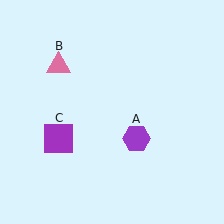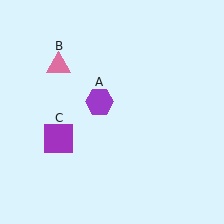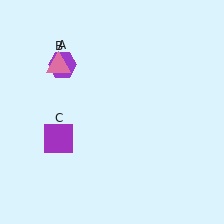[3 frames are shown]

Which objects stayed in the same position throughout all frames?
Pink triangle (object B) and purple square (object C) remained stationary.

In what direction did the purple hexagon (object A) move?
The purple hexagon (object A) moved up and to the left.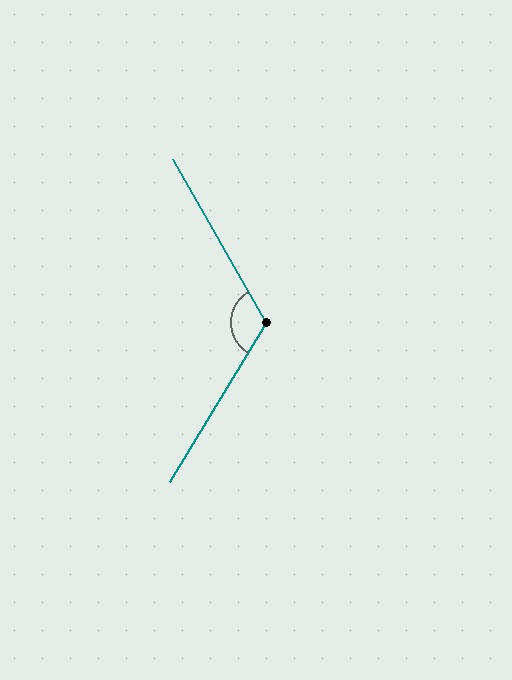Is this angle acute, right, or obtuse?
It is obtuse.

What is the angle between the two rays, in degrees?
Approximately 119 degrees.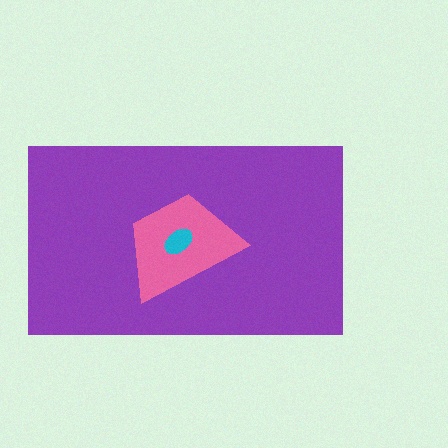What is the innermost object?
The cyan ellipse.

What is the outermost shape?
The purple rectangle.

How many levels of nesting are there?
3.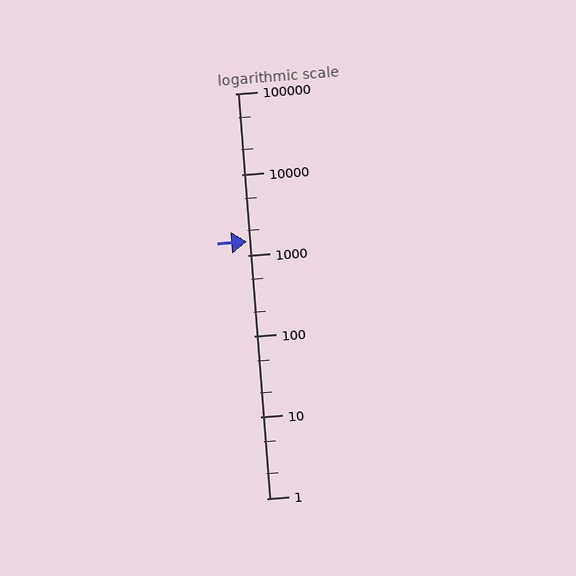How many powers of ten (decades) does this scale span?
The scale spans 5 decades, from 1 to 100000.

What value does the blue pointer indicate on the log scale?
The pointer indicates approximately 1500.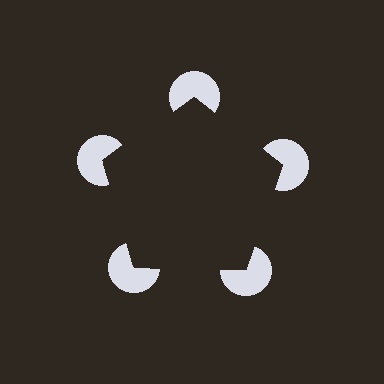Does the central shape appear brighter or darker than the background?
It typically appears slightly darker than the background, even though no actual brightness change is drawn.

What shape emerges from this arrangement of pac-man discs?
An illusory pentagon — its edges are inferred from the aligned wedge cuts in the pac-man discs, not physically drawn.